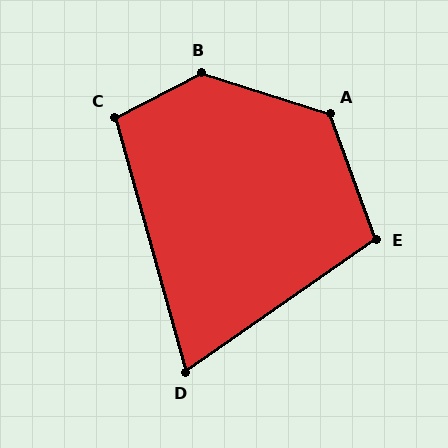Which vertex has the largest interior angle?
B, at approximately 135 degrees.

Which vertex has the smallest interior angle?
D, at approximately 71 degrees.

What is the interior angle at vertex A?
Approximately 128 degrees (obtuse).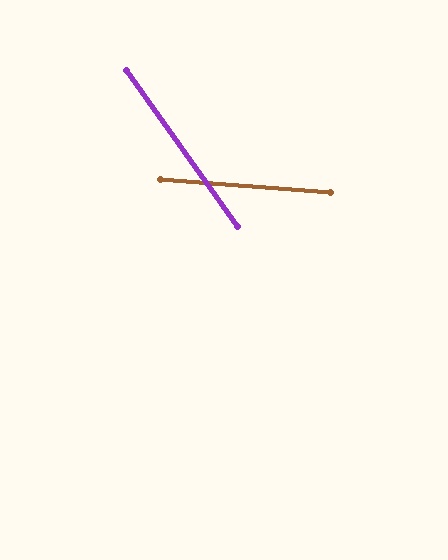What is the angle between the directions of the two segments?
Approximately 50 degrees.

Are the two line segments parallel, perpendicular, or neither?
Neither parallel nor perpendicular — they differ by about 50°.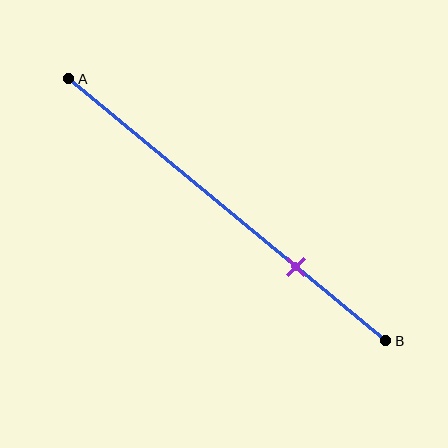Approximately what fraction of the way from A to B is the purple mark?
The purple mark is approximately 70% of the way from A to B.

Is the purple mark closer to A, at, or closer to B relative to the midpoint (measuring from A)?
The purple mark is closer to point B than the midpoint of segment AB.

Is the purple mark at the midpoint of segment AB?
No, the mark is at about 70% from A, not at the 50% midpoint.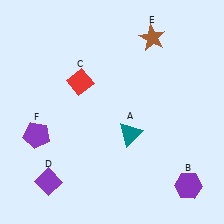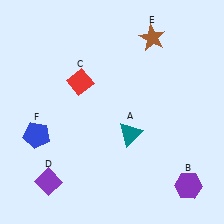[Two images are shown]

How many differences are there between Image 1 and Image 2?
There is 1 difference between the two images.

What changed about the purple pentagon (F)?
In Image 1, F is purple. In Image 2, it changed to blue.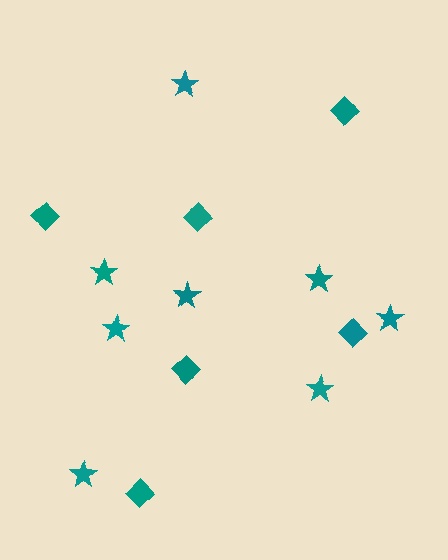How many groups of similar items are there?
There are 2 groups: one group of stars (8) and one group of diamonds (6).